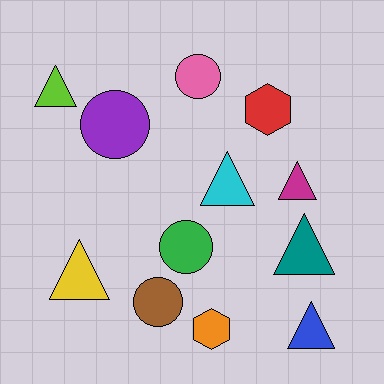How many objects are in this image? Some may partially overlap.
There are 12 objects.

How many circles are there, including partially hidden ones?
There are 4 circles.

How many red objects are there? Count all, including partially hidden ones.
There is 1 red object.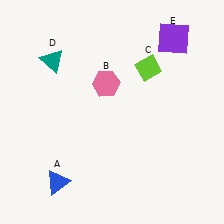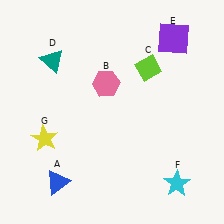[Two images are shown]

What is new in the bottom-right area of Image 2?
A cyan star (F) was added in the bottom-right area of Image 2.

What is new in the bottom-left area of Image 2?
A yellow star (G) was added in the bottom-left area of Image 2.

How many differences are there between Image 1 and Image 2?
There are 2 differences between the two images.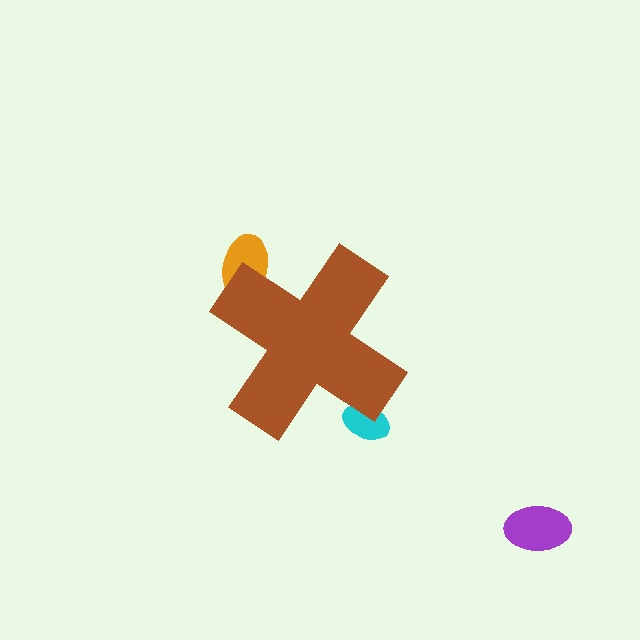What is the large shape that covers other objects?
A brown cross.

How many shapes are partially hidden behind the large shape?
2 shapes are partially hidden.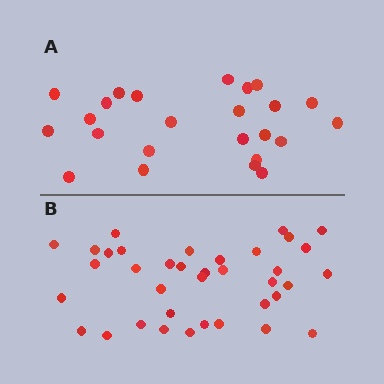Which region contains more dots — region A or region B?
Region B (the bottom region) has more dots.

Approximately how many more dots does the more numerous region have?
Region B has approximately 15 more dots than region A.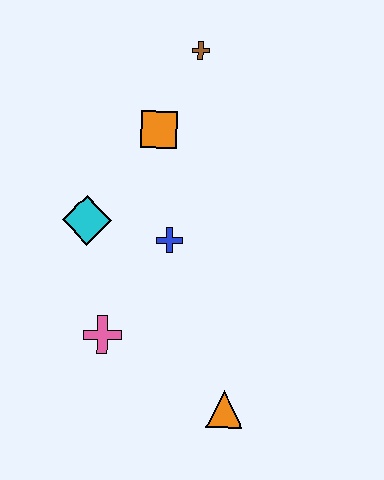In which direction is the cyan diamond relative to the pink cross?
The cyan diamond is above the pink cross.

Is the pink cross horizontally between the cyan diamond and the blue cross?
Yes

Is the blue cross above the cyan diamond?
No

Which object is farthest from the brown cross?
The orange triangle is farthest from the brown cross.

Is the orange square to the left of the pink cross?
No